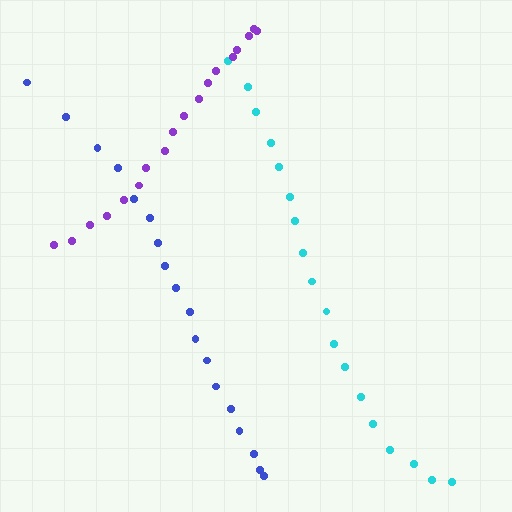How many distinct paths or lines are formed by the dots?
There are 3 distinct paths.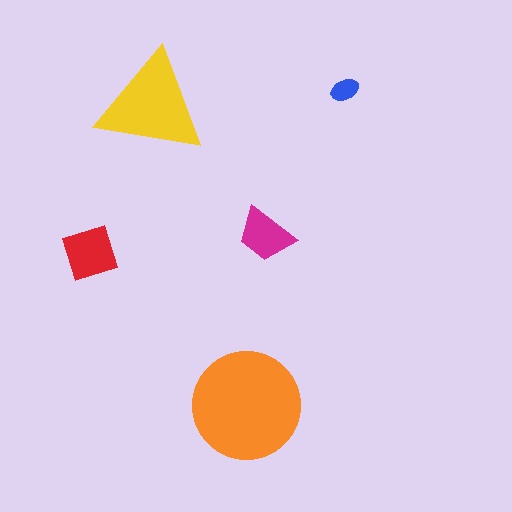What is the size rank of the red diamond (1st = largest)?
3rd.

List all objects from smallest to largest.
The blue ellipse, the magenta trapezoid, the red diamond, the yellow triangle, the orange circle.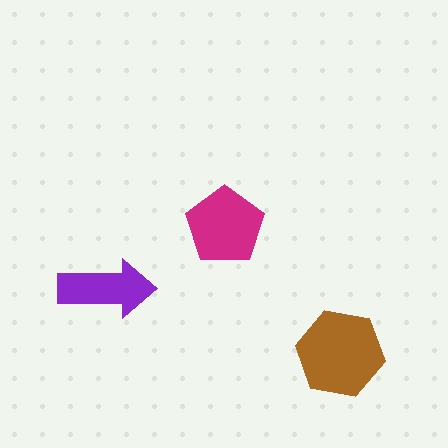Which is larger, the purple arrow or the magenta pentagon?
The magenta pentagon.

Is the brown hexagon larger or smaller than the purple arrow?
Larger.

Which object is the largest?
The brown hexagon.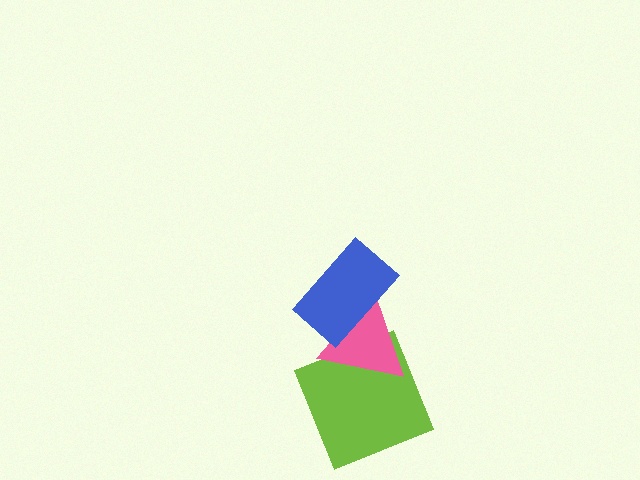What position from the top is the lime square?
The lime square is 3rd from the top.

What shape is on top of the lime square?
The pink triangle is on top of the lime square.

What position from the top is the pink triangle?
The pink triangle is 2nd from the top.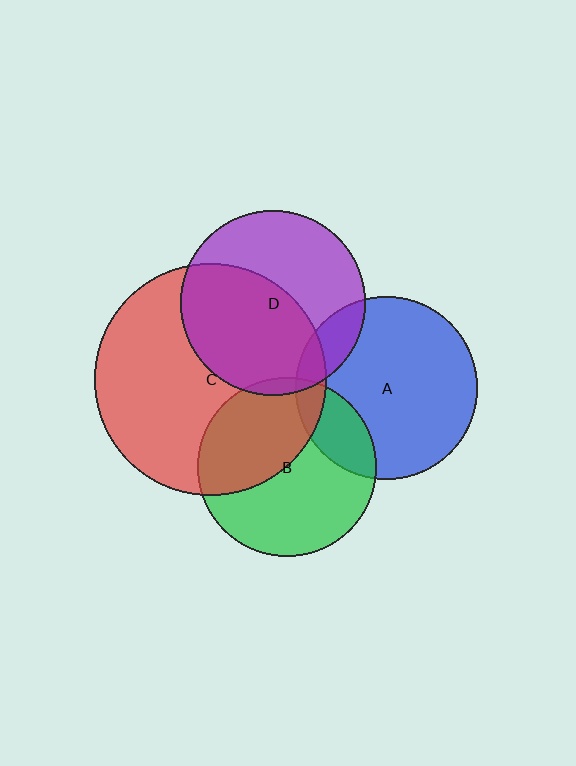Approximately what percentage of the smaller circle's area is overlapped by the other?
Approximately 55%.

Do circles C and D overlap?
Yes.